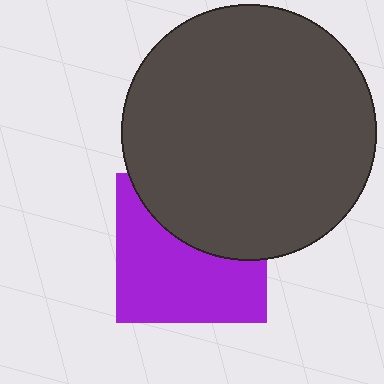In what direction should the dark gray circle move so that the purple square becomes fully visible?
The dark gray circle should move up. That is the shortest direction to clear the overlap and leave the purple square fully visible.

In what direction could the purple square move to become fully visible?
The purple square could move down. That would shift it out from behind the dark gray circle entirely.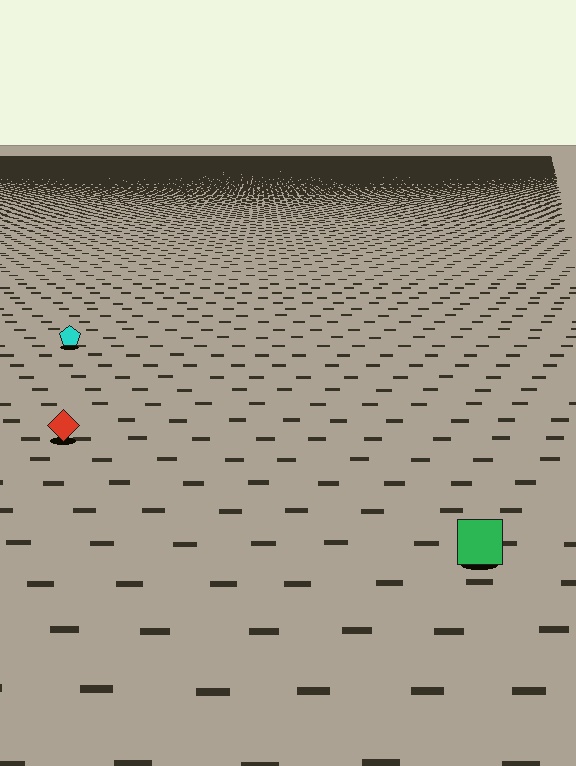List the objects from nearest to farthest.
From nearest to farthest: the green square, the red diamond, the cyan pentagon.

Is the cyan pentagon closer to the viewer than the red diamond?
No. The red diamond is closer — you can tell from the texture gradient: the ground texture is coarser near it.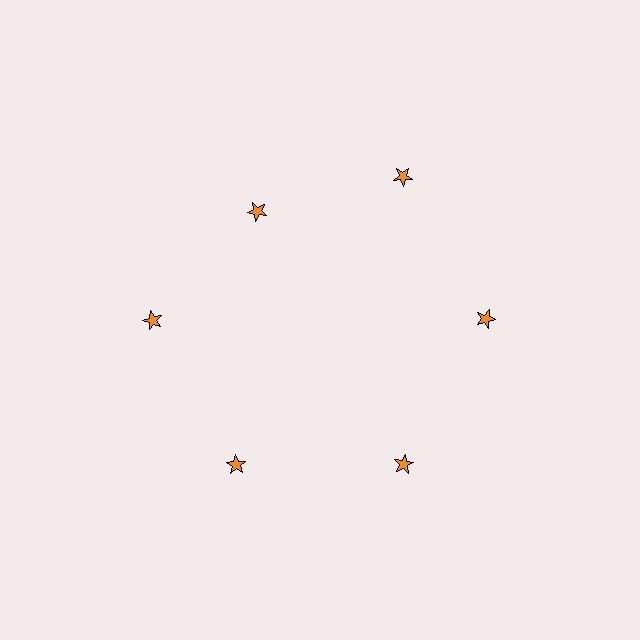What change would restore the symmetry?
The symmetry would be restored by moving it outward, back onto the ring so that all 6 stars sit at equal angles and equal distance from the center.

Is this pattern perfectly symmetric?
No. The 6 orange stars are arranged in a ring, but one element near the 11 o'clock position is pulled inward toward the center, breaking the 6-fold rotational symmetry.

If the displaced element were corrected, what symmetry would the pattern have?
It would have 6-fold rotational symmetry — the pattern would map onto itself every 60 degrees.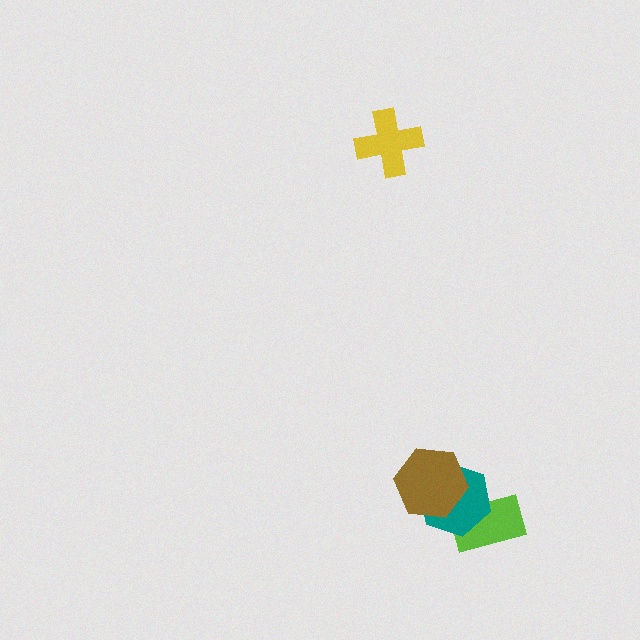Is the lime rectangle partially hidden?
Yes, it is partially covered by another shape.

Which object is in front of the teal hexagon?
The brown hexagon is in front of the teal hexagon.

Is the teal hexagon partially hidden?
Yes, it is partially covered by another shape.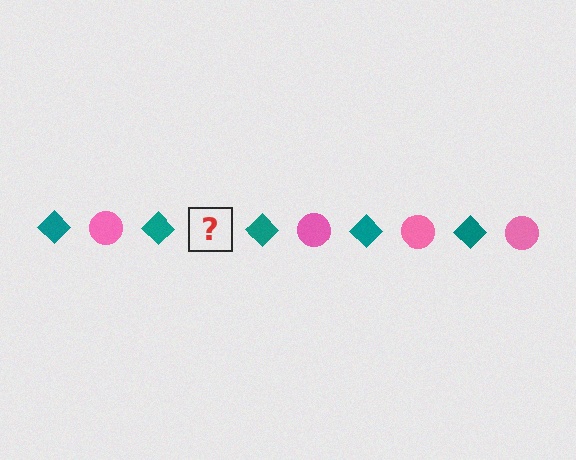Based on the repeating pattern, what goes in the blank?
The blank should be a pink circle.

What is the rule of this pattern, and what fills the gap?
The rule is that the pattern alternates between teal diamond and pink circle. The gap should be filled with a pink circle.